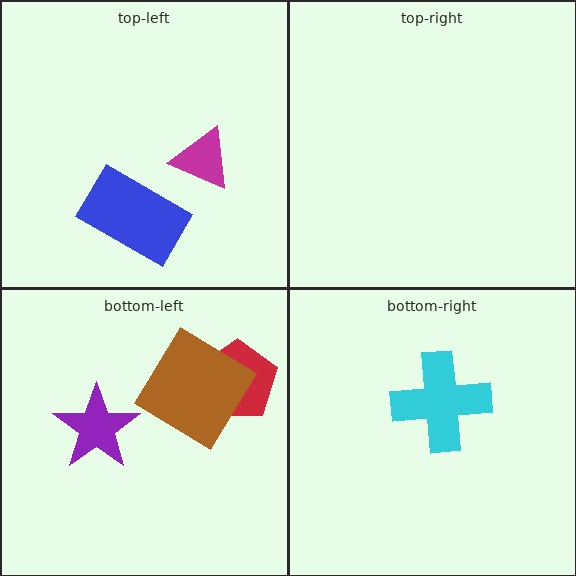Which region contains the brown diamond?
The bottom-left region.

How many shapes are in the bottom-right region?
1.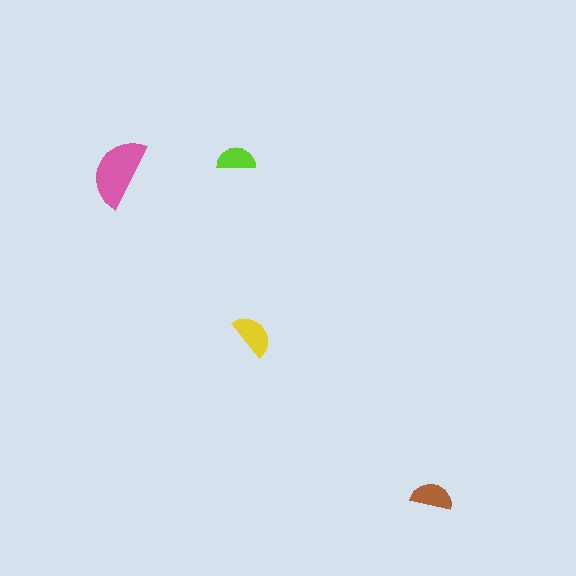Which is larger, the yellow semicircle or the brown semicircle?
The yellow one.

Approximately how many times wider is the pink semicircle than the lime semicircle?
About 2 times wider.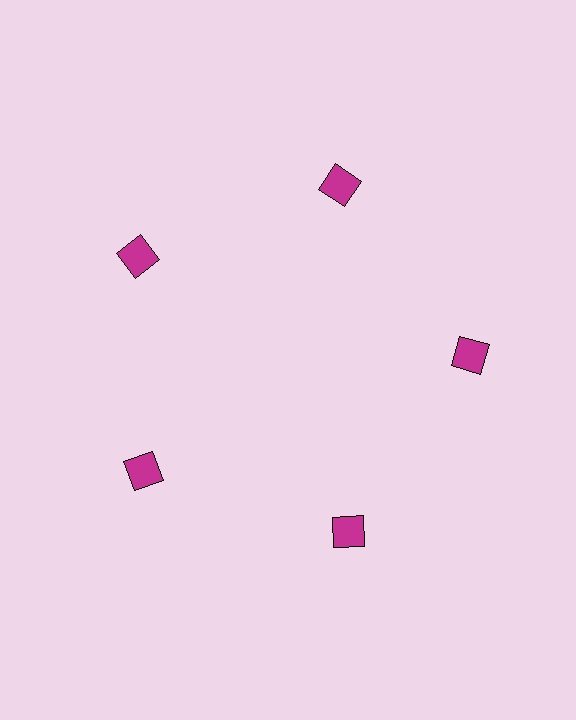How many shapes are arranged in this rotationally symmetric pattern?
There are 5 shapes, arranged in 5 groups of 1.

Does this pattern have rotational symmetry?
Yes, this pattern has 5-fold rotational symmetry. It looks the same after rotating 72 degrees around the center.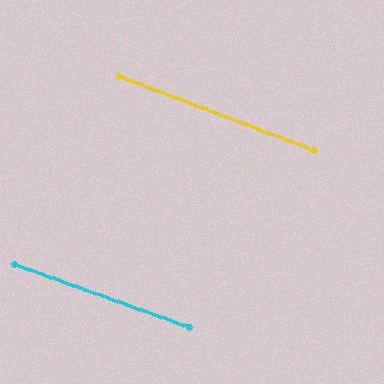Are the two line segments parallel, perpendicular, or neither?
Parallel — their directions differ by only 0.9°.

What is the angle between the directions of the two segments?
Approximately 1 degree.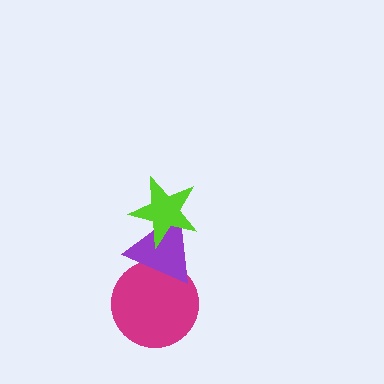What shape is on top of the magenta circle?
The purple triangle is on top of the magenta circle.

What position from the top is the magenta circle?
The magenta circle is 3rd from the top.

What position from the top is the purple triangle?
The purple triangle is 2nd from the top.